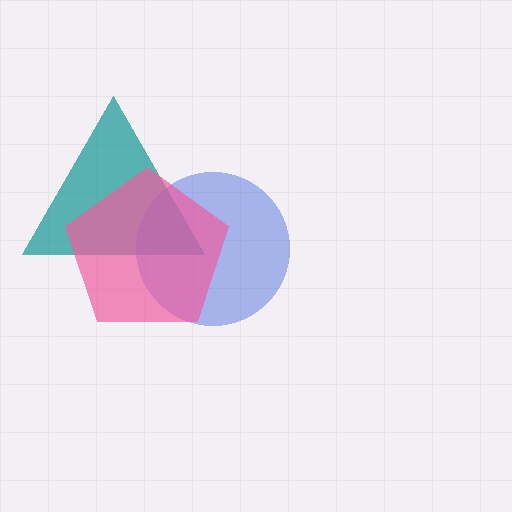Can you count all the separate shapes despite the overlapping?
Yes, there are 3 separate shapes.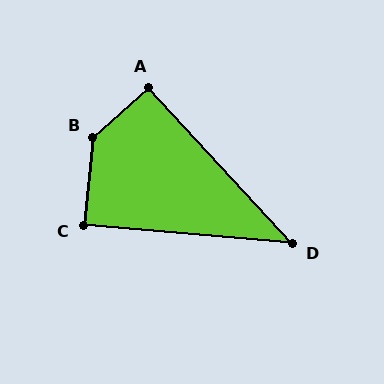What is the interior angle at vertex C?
Approximately 89 degrees (approximately right).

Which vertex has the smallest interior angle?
D, at approximately 42 degrees.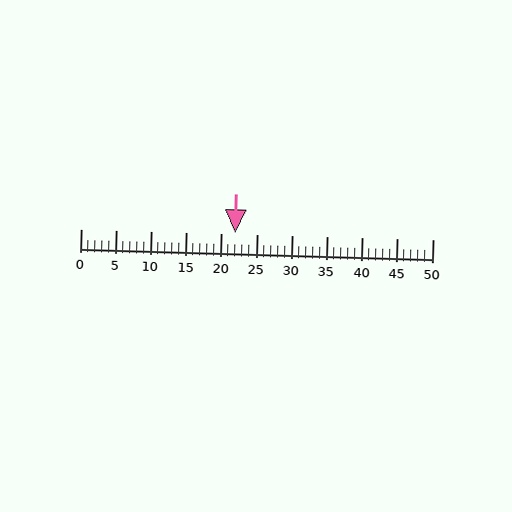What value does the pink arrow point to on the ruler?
The pink arrow points to approximately 22.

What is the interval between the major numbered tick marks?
The major tick marks are spaced 5 units apart.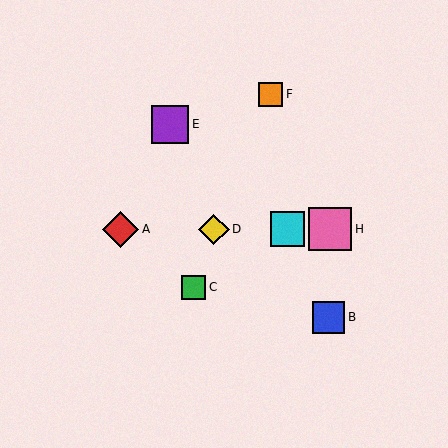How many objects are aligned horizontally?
4 objects (A, D, G, H) are aligned horizontally.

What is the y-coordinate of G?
Object G is at y≈229.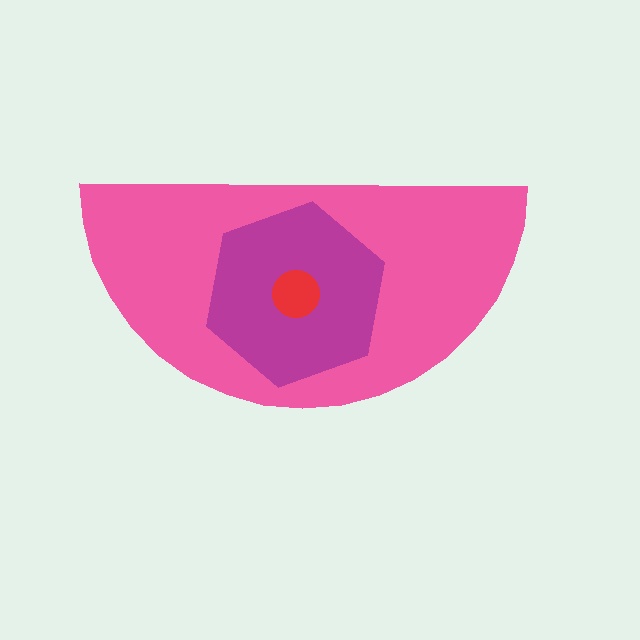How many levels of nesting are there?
3.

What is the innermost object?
The red circle.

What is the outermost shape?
The pink semicircle.